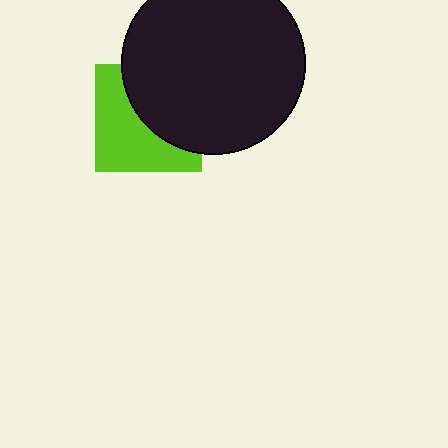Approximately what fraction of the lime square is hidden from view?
Roughly 48% of the lime square is hidden behind the black circle.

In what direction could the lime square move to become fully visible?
The lime square could move toward the lower-left. That would shift it out from behind the black circle entirely.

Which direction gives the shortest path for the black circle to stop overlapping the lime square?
Moving toward the upper-right gives the shortest separation.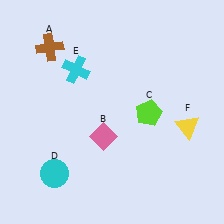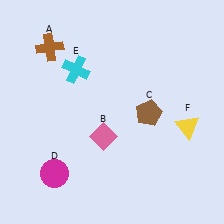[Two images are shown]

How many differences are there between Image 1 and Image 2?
There are 2 differences between the two images.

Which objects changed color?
C changed from lime to brown. D changed from cyan to magenta.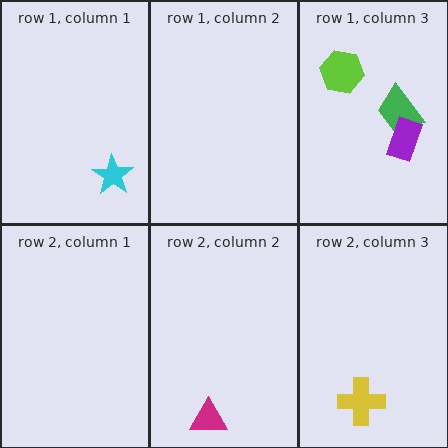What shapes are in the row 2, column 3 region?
The yellow cross.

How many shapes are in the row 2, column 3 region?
1.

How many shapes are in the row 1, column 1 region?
1.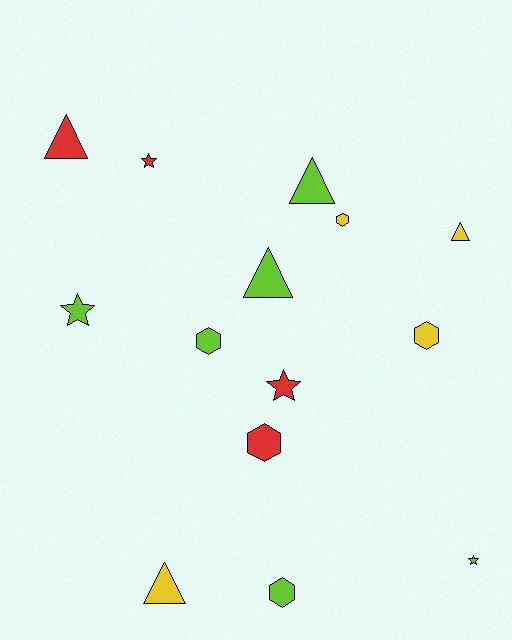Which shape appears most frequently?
Triangle, with 5 objects.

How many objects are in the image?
There are 14 objects.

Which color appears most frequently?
Lime, with 6 objects.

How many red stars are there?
There are 2 red stars.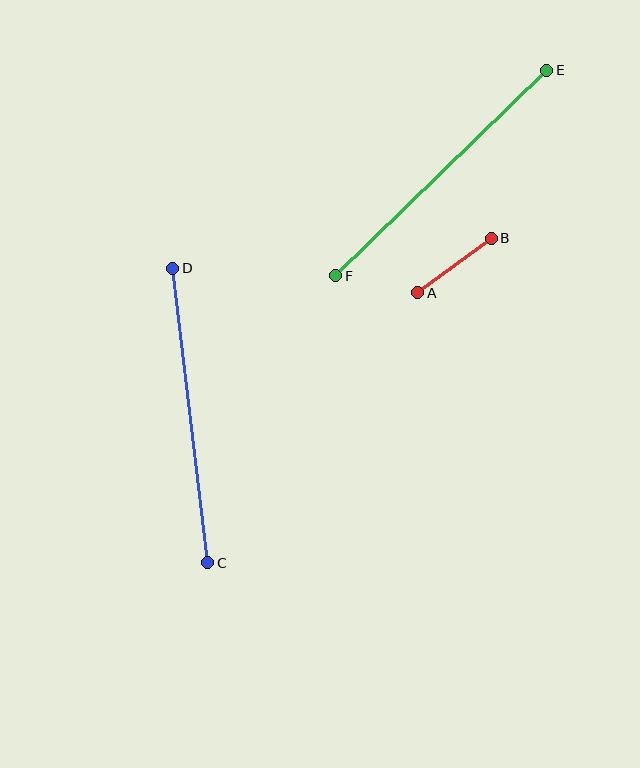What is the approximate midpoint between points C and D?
The midpoint is at approximately (190, 415) pixels.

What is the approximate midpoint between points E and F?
The midpoint is at approximately (441, 173) pixels.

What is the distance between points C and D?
The distance is approximately 296 pixels.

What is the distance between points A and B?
The distance is approximately 92 pixels.